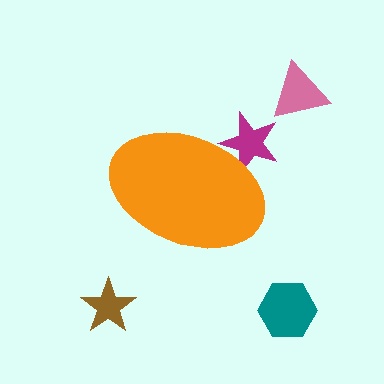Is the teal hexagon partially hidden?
No, the teal hexagon is fully visible.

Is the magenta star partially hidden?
Yes, the magenta star is partially hidden behind the orange ellipse.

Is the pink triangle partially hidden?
No, the pink triangle is fully visible.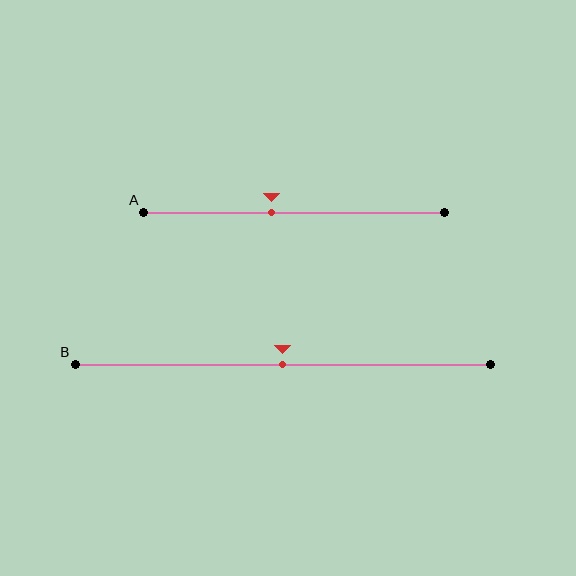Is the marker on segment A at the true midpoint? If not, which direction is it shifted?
No, the marker on segment A is shifted to the left by about 7% of the segment length.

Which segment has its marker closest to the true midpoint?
Segment B has its marker closest to the true midpoint.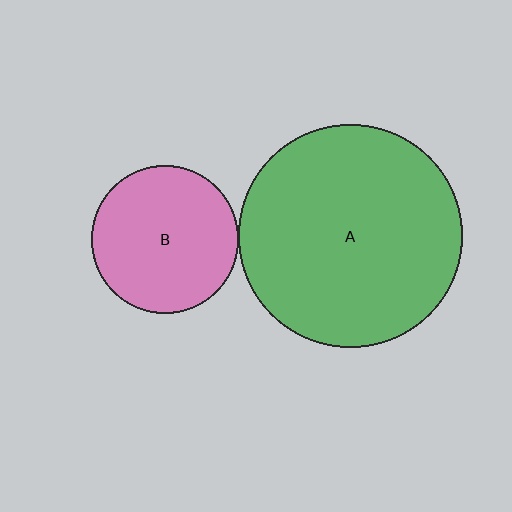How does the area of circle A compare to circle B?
Approximately 2.3 times.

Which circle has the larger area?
Circle A (green).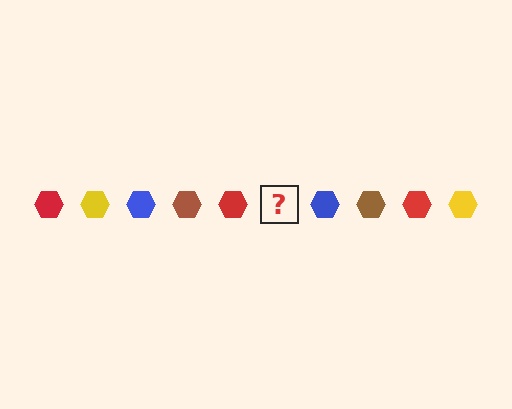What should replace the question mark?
The question mark should be replaced with a yellow hexagon.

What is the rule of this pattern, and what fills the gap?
The rule is that the pattern cycles through red, yellow, blue, brown hexagons. The gap should be filled with a yellow hexagon.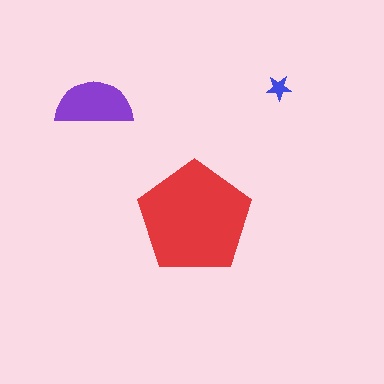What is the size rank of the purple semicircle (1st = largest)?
2nd.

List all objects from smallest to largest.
The blue star, the purple semicircle, the red pentagon.